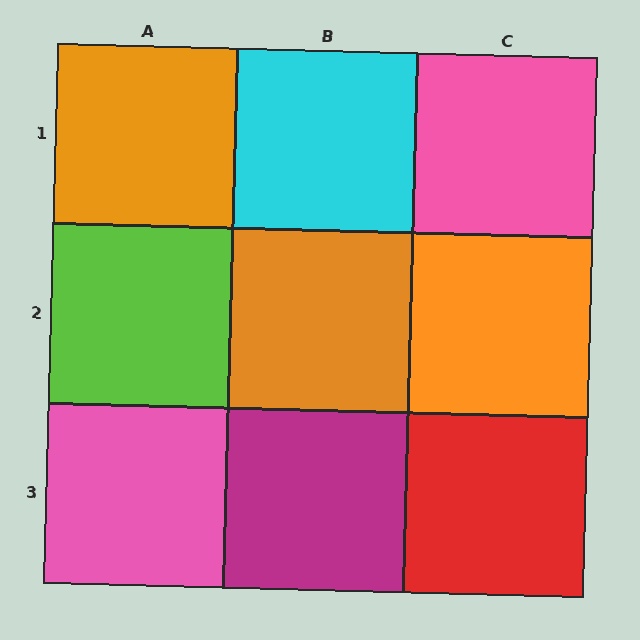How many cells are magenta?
1 cell is magenta.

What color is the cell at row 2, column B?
Orange.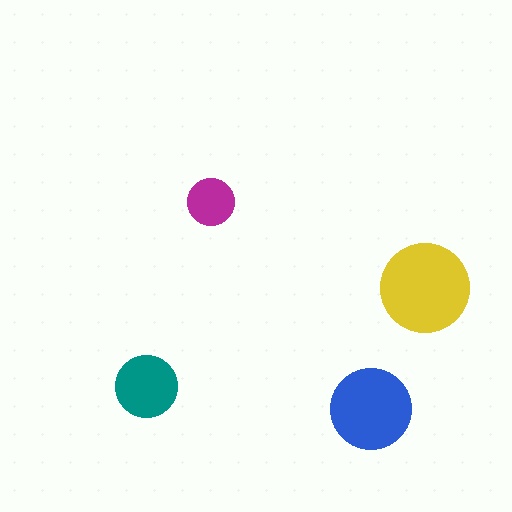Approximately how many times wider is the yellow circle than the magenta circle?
About 2 times wider.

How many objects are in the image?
There are 4 objects in the image.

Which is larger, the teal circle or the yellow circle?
The yellow one.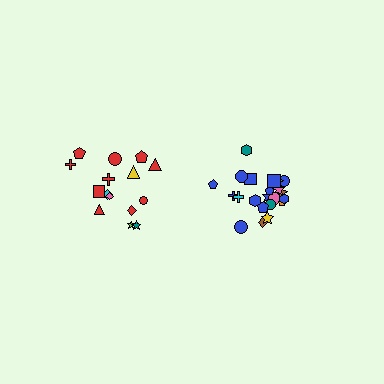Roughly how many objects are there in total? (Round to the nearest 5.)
Roughly 35 objects in total.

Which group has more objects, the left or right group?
The right group.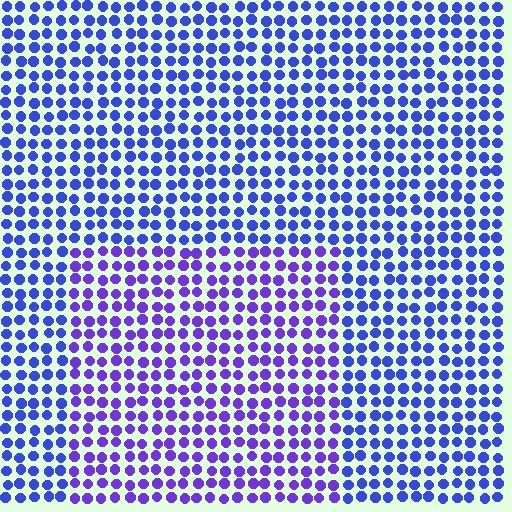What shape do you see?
I see a rectangle.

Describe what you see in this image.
The image is filled with small blue elements in a uniform arrangement. A rectangle-shaped region is visible where the elements are tinted to a slightly different hue, forming a subtle color boundary.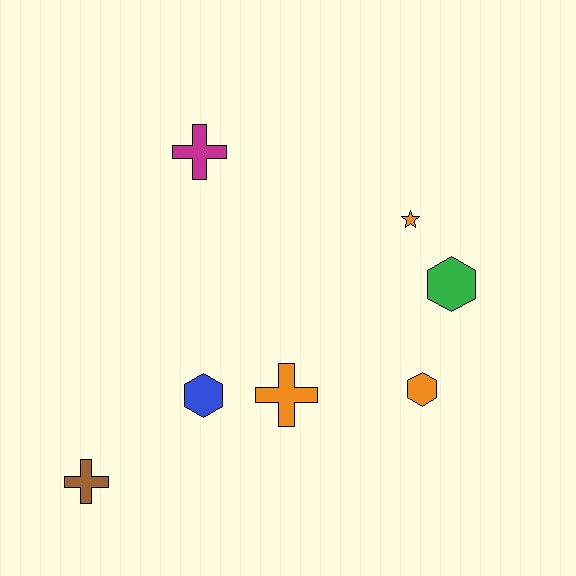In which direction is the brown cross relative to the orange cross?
The brown cross is to the left of the orange cross.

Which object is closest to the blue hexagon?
The orange cross is closest to the blue hexagon.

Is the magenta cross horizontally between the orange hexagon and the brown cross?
Yes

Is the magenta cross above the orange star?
Yes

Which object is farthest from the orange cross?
The magenta cross is farthest from the orange cross.